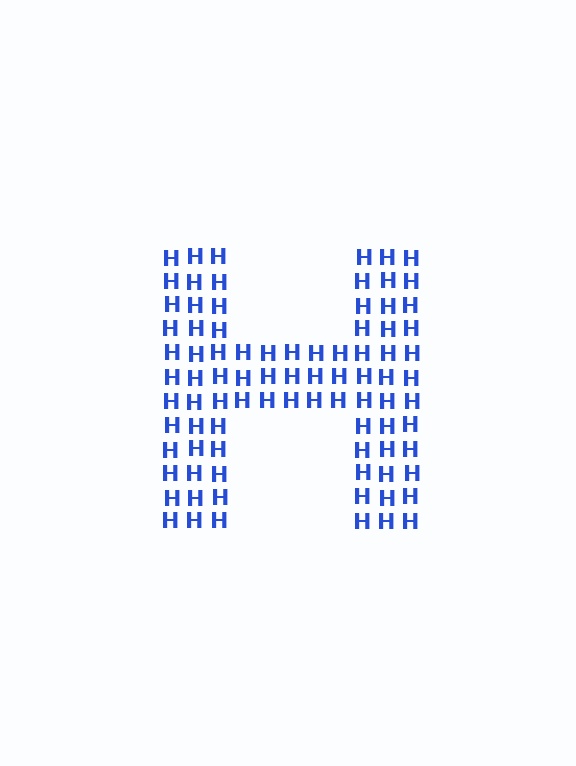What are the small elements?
The small elements are letter H's.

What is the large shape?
The large shape is the letter H.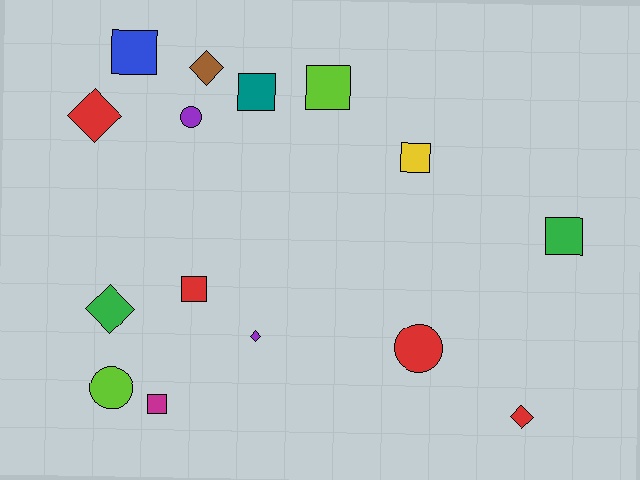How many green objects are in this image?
There are 2 green objects.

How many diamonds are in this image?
There are 5 diamonds.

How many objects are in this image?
There are 15 objects.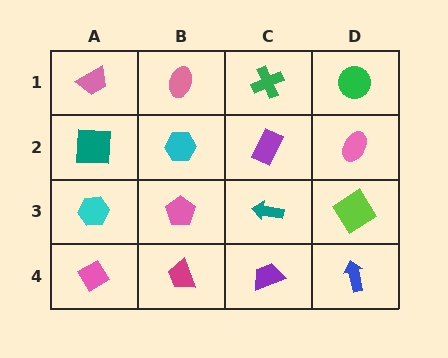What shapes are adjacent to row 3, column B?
A cyan hexagon (row 2, column B), a magenta trapezoid (row 4, column B), a cyan hexagon (row 3, column A), a teal arrow (row 3, column C).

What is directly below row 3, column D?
A blue arrow.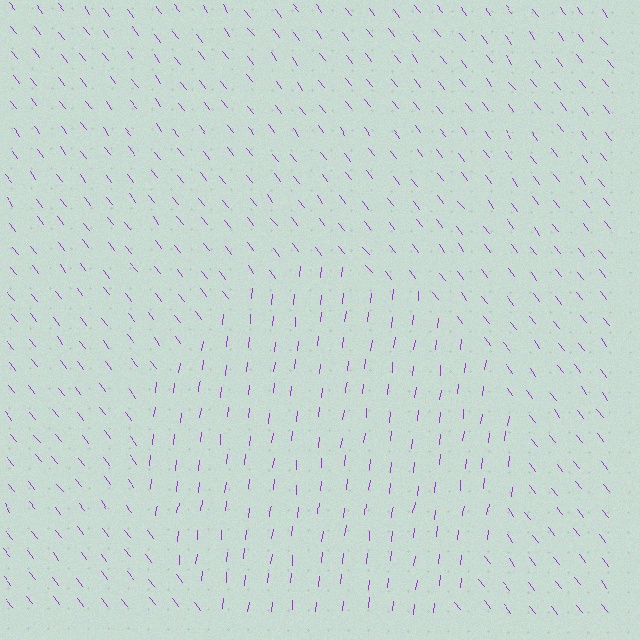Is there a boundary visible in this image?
Yes, there is a texture boundary formed by a change in line orientation.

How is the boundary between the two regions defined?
The boundary is defined purely by a change in line orientation (approximately 45 degrees difference). All lines are the same color and thickness.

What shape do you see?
I see a circle.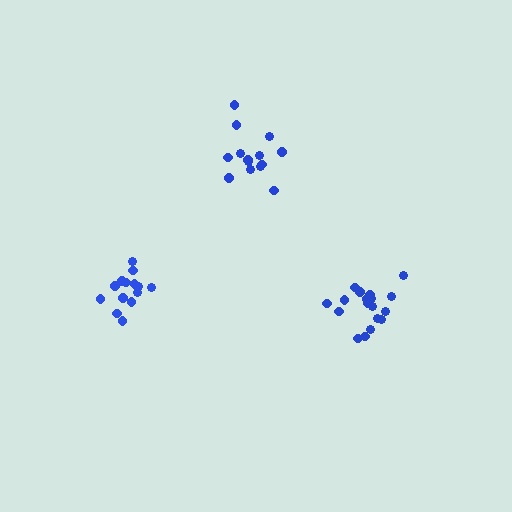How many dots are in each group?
Group 1: 14 dots, Group 2: 18 dots, Group 3: 14 dots (46 total).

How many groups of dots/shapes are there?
There are 3 groups.